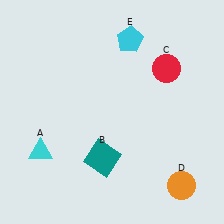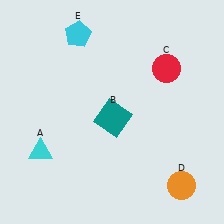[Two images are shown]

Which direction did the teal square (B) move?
The teal square (B) moved up.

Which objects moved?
The objects that moved are: the teal square (B), the cyan pentagon (E).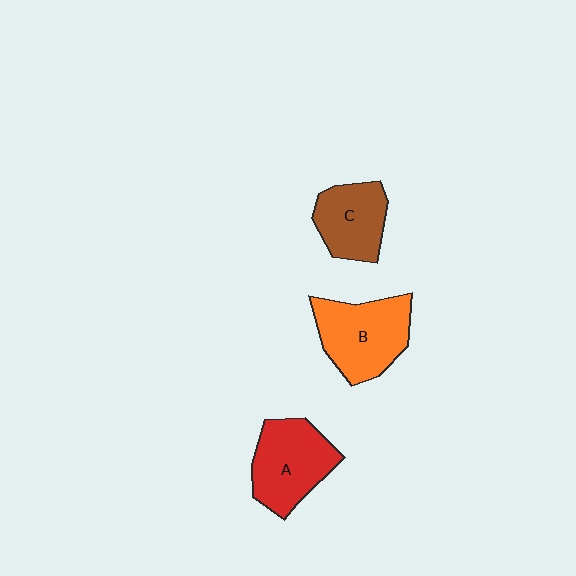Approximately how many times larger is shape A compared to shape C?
Approximately 1.3 times.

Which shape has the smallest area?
Shape C (brown).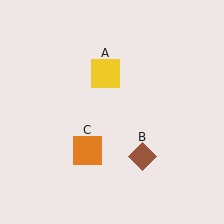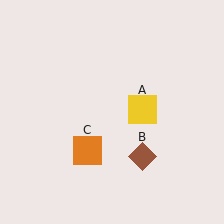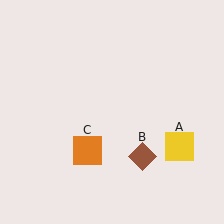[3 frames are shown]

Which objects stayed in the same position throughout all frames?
Brown diamond (object B) and orange square (object C) remained stationary.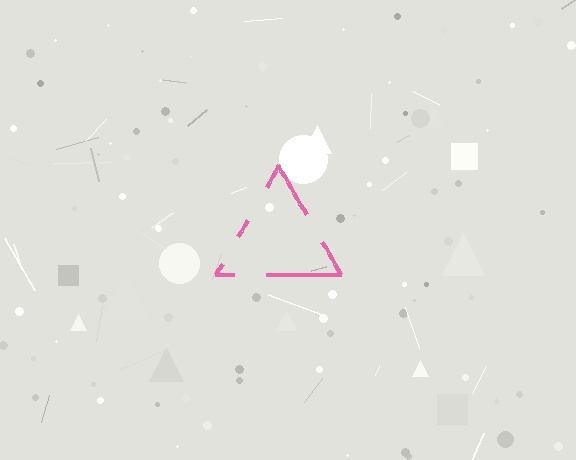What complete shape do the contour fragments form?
The contour fragments form a triangle.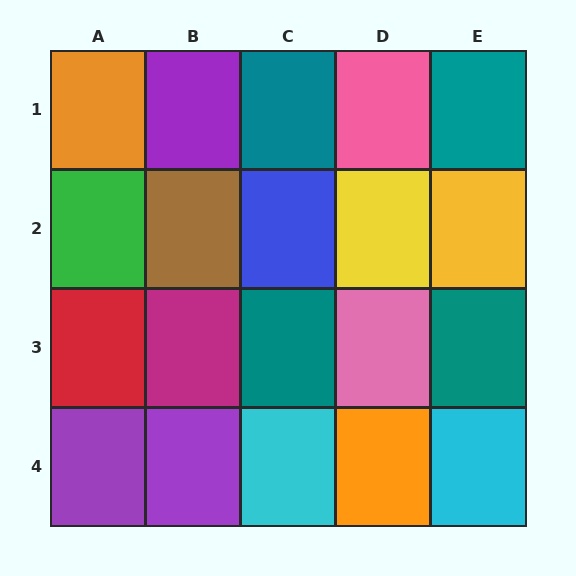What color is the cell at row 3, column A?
Red.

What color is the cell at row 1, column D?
Pink.